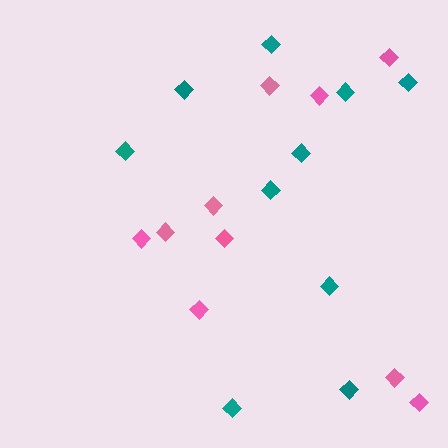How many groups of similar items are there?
There are 2 groups: one group of teal diamonds (10) and one group of pink diamonds (10).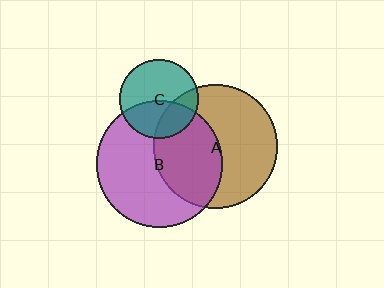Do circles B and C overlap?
Yes.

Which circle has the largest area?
Circle B (purple).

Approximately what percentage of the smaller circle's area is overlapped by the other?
Approximately 40%.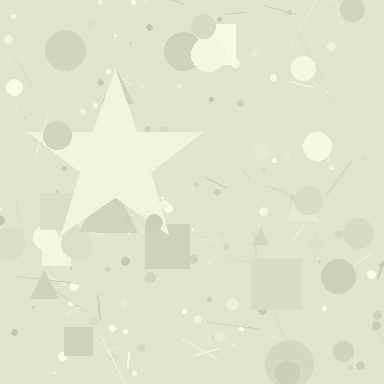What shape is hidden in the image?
A star is hidden in the image.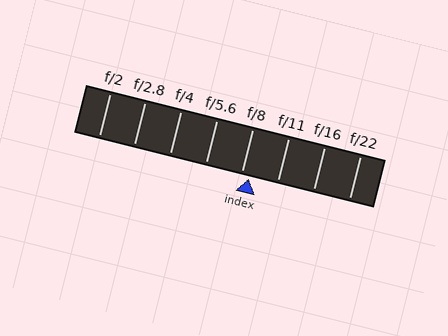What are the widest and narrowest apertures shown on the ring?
The widest aperture shown is f/2 and the narrowest is f/22.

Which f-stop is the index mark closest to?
The index mark is closest to f/8.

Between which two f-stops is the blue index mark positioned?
The index mark is between f/8 and f/11.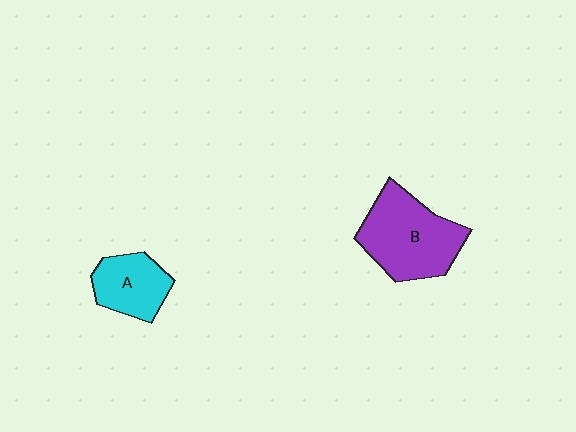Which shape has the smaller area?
Shape A (cyan).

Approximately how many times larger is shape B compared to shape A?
Approximately 1.7 times.